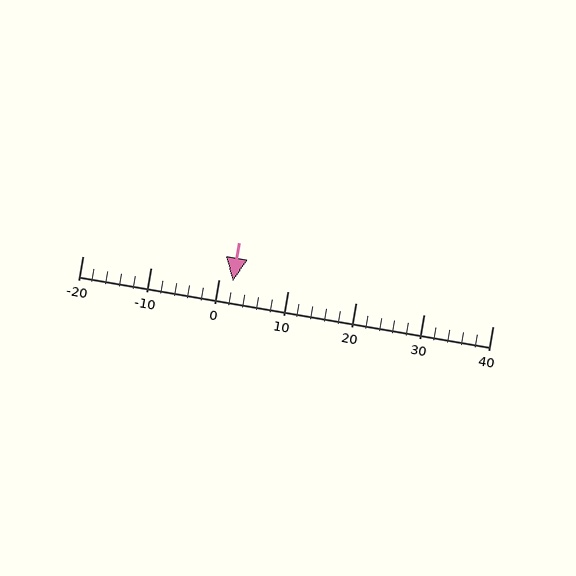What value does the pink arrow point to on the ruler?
The pink arrow points to approximately 2.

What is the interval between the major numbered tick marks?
The major tick marks are spaced 10 units apart.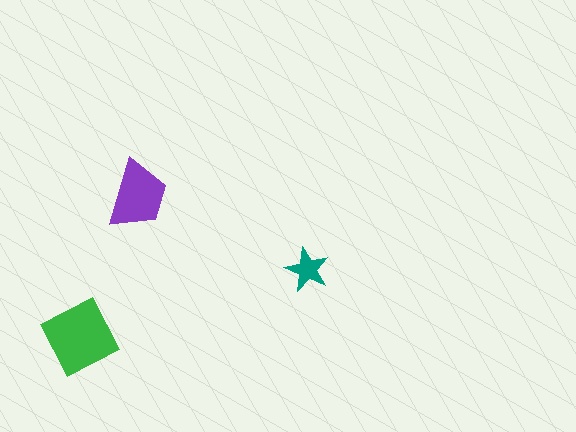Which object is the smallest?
The teal star.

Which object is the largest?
The green diamond.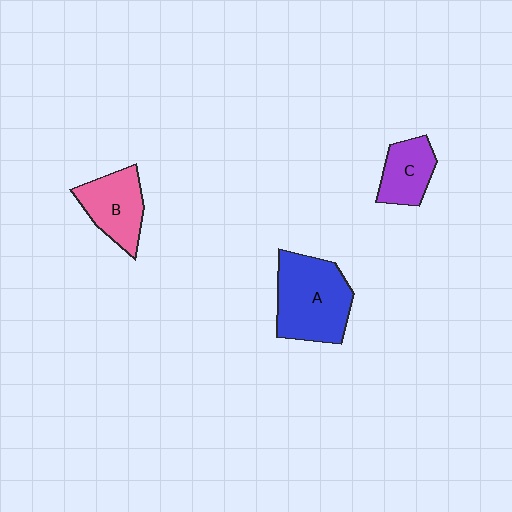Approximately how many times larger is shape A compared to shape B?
Approximately 1.5 times.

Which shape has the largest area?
Shape A (blue).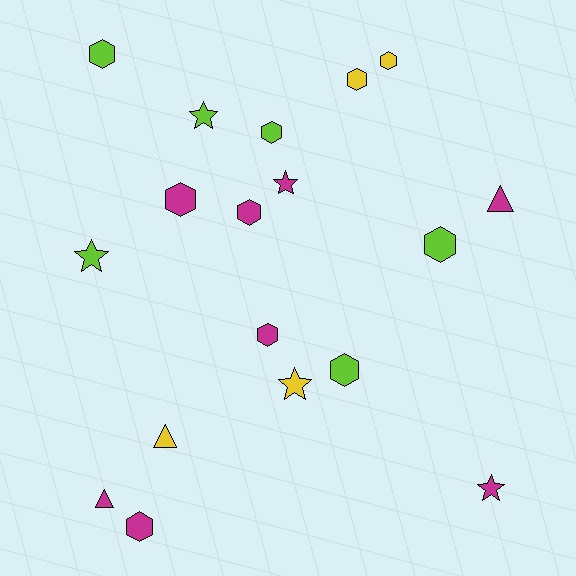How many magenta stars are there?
There are 2 magenta stars.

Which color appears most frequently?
Magenta, with 8 objects.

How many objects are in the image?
There are 18 objects.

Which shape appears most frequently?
Hexagon, with 10 objects.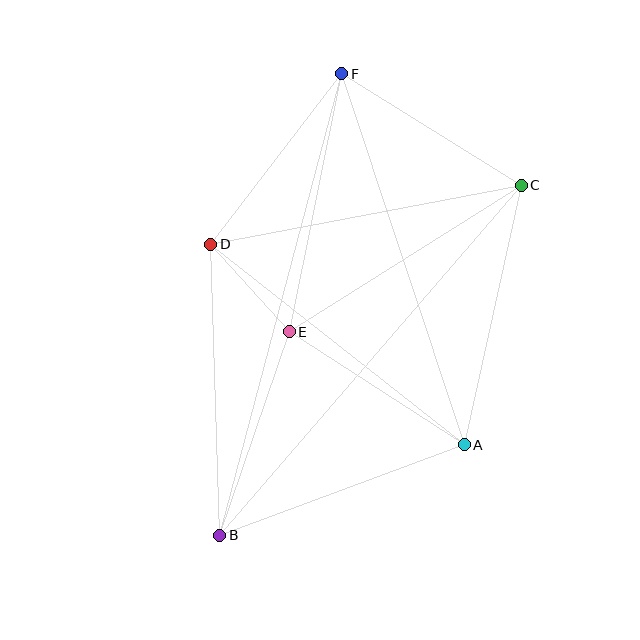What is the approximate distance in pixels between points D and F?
The distance between D and F is approximately 215 pixels.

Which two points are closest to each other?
Points D and E are closest to each other.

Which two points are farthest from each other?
Points B and F are farthest from each other.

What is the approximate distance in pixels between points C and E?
The distance between C and E is approximately 274 pixels.